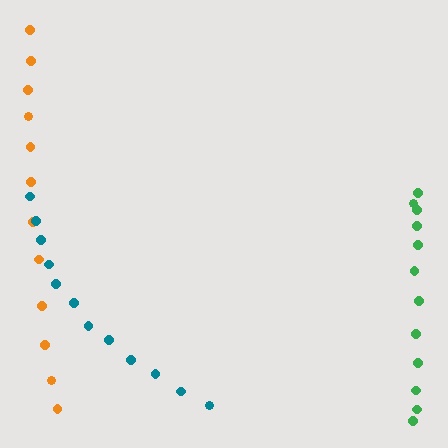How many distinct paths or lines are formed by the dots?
There are 3 distinct paths.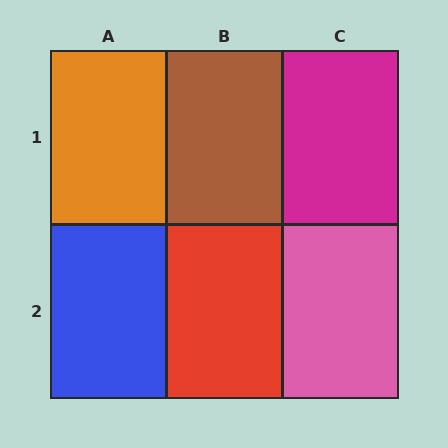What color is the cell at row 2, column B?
Red.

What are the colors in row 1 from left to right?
Orange, brown, magenta.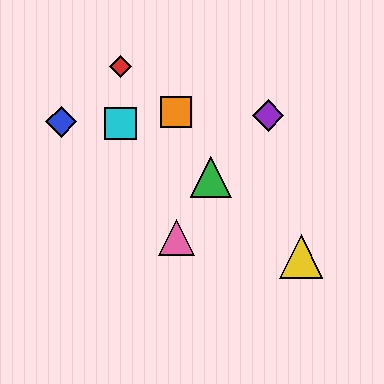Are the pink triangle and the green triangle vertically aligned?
No, the pink triangle is at x≈176 and the green triangle is at x≈211.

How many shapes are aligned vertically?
2 shapes (the orange square, the pink triangle) are aligned vertically.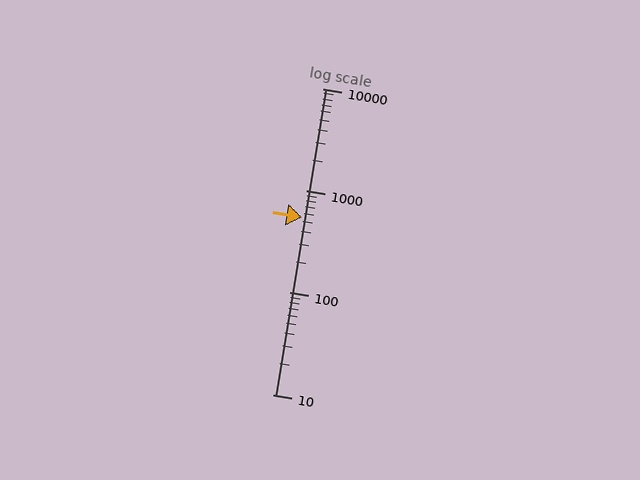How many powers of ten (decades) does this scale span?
The scale spans 3 decades, from 10 to 10000.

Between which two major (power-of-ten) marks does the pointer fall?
The pointer is between 100 and 1000.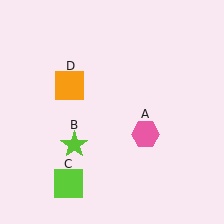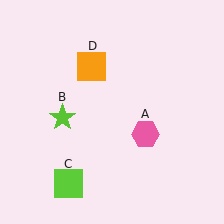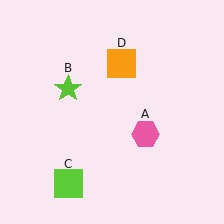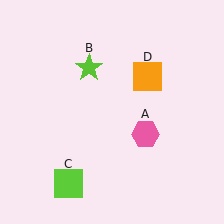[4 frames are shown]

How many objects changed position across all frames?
2 objects changed position: lime star (object B), orange square (object D).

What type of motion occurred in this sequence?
The lime star (object B), orange square (object D) rotated clockwise around the center of the scene.